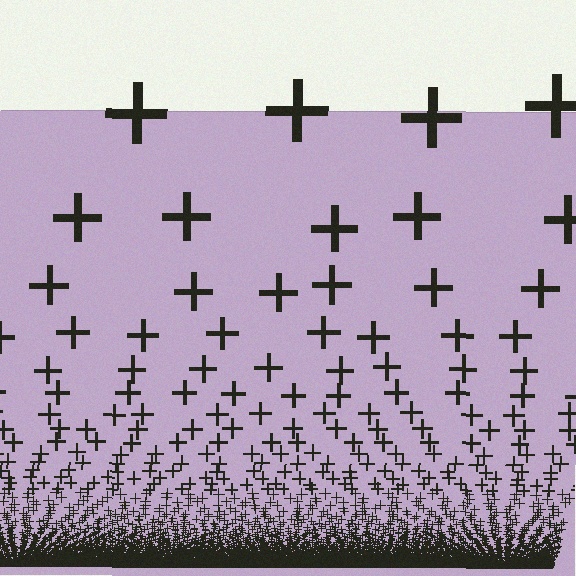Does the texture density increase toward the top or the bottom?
Density increases toward the bottom.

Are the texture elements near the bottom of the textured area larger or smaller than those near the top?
Smaller. The gradient is inverted — elements near the bottom are smaller and denser.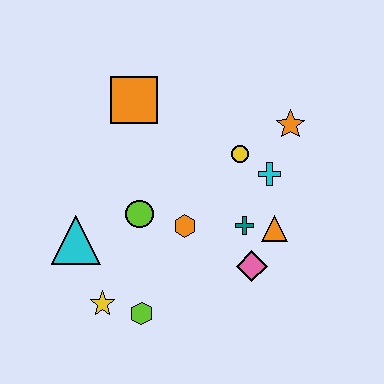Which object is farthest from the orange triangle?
The cyan triangle is farthest from the orange triangle.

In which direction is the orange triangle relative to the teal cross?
The orange triangle is to the right of the teal cross.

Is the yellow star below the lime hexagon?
No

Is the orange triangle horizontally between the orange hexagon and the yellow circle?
No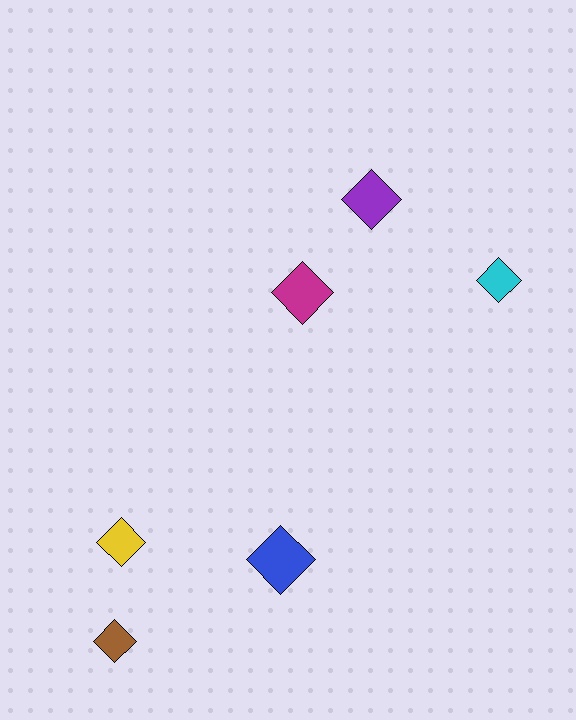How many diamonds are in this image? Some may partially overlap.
There are 6 diamonds.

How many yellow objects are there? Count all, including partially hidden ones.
There is 1 yellow object.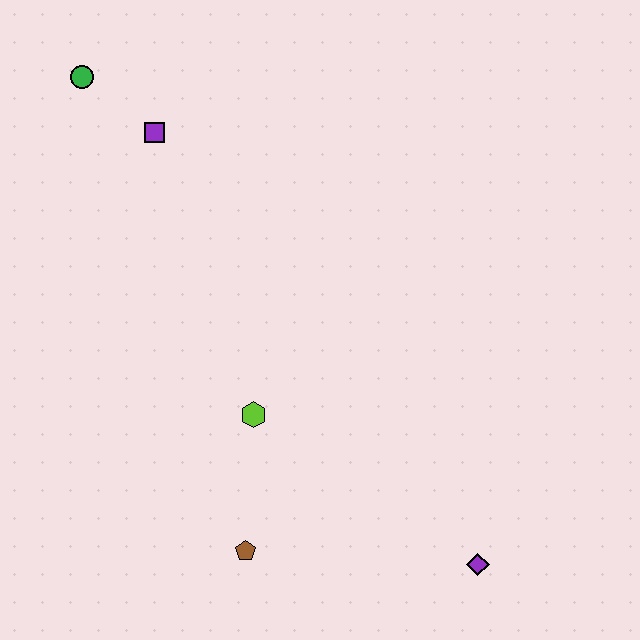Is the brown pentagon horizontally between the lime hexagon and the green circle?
Yes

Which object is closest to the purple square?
The green circle is closest to the purple square.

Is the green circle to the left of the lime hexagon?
Yes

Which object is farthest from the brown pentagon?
The green circle is farthest from the brown pentagon.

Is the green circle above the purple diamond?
Yes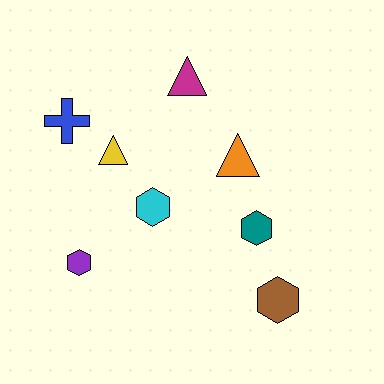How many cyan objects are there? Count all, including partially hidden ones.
There is 1 cyan object.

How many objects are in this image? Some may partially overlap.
There are 8 objects.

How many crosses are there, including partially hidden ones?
There is 1 cross.